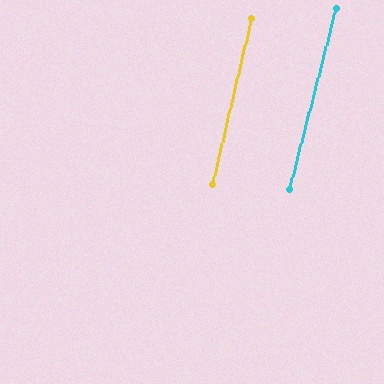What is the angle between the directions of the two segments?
Approximately 1 degree.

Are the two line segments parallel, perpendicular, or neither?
Parallel — their directions differ by only 1.3°.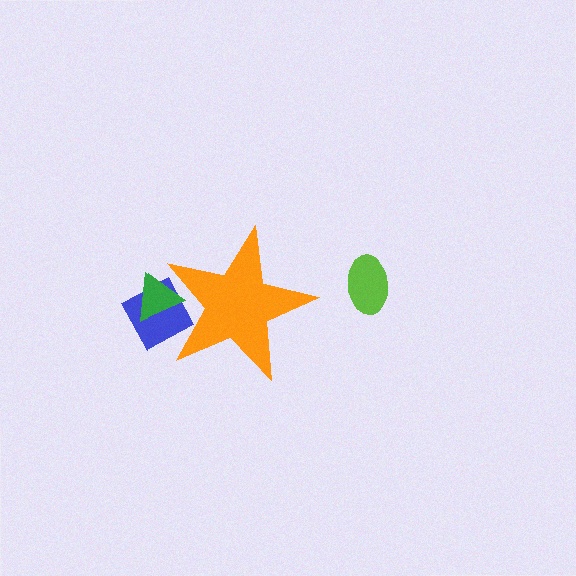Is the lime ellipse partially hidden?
No, the lime ellipse is fully visible.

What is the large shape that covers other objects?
An orange star.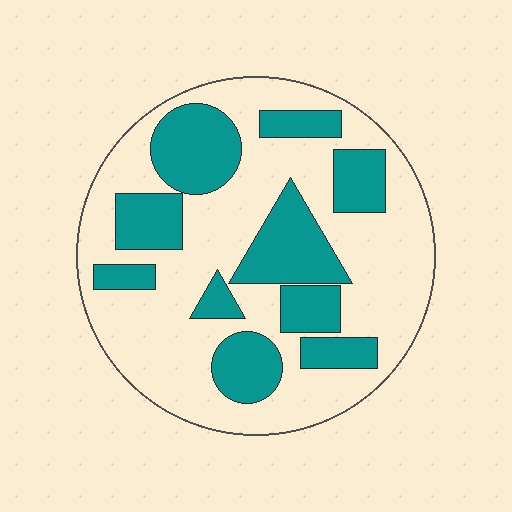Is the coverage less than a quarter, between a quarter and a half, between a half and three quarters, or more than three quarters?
Between a quarter and a half.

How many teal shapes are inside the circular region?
10.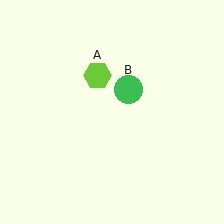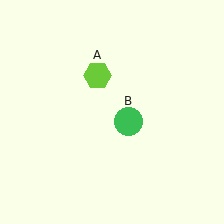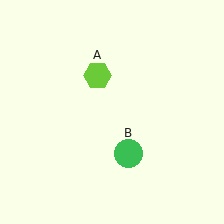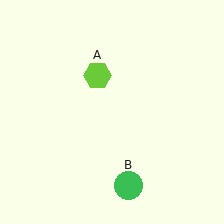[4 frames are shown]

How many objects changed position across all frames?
1 object changed position: green circle (object B).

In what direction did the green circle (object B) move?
The green circle (object B) moved down.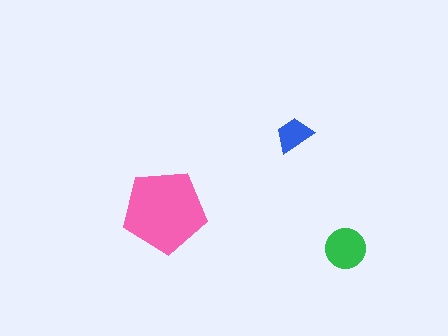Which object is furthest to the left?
The pink pentagon is leftmost.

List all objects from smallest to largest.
The blue trapezoid, the green circle, the pink pentagon.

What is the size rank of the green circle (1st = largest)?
2nd.